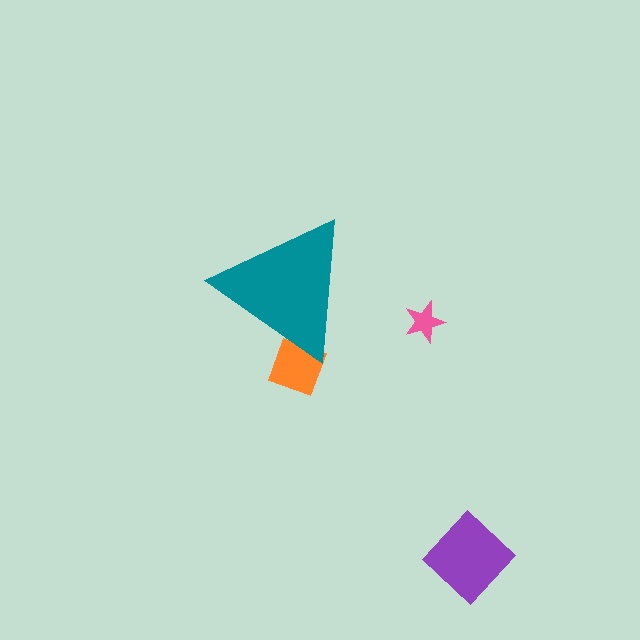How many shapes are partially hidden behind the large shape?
1 shape is partially hidden.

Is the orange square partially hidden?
Yes, the orange square is partially hidden behind the teal triangle.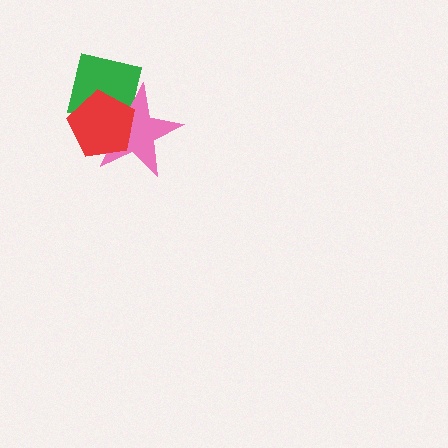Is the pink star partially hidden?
Yes, it is partially covered by another shape.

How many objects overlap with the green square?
2 objects overlap with the green square.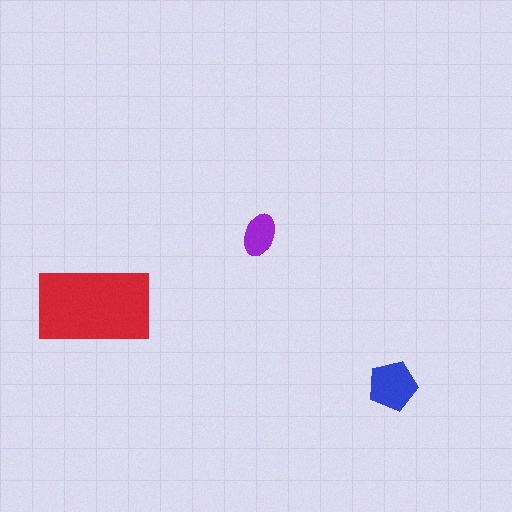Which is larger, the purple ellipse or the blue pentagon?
The blue pentagon.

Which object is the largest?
The red rectangle.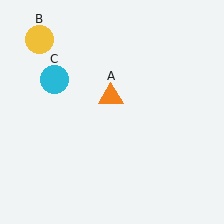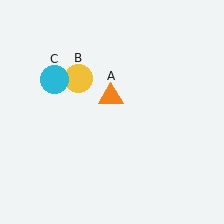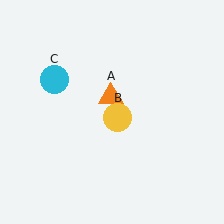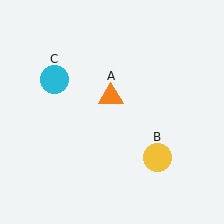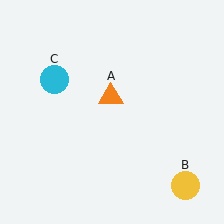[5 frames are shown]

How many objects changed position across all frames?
1 object changed position: yellow circle (object B).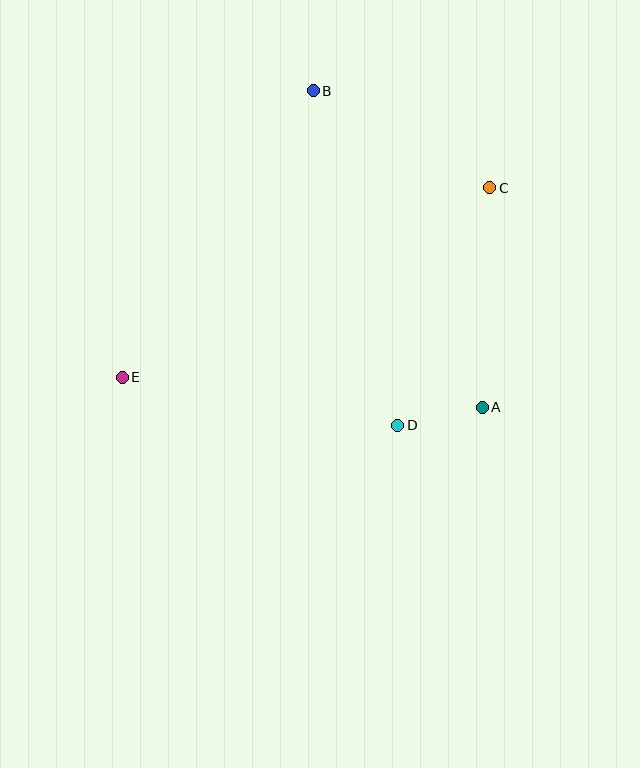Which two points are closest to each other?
Points A and D are closest to each other.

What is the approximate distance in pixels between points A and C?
The distance between A and C is approximately 220 pixels.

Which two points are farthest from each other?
Points C and E are farthest from each other.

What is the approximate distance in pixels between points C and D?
The distance between C and D is approximately 254 pixels.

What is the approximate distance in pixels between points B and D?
The distance between B and D is approximately 345 pixels.